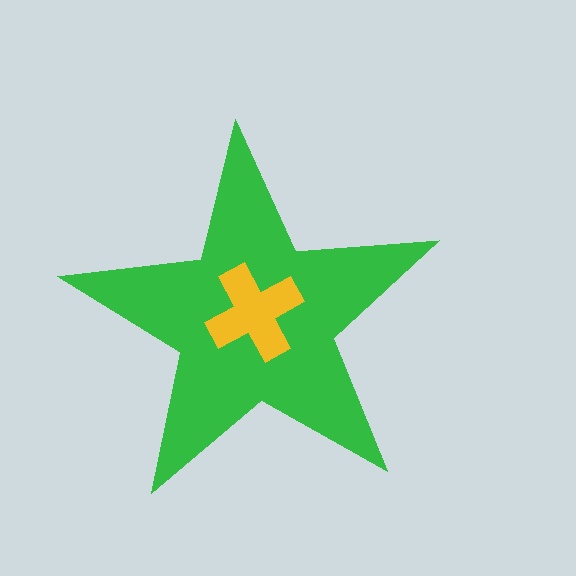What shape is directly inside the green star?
The yellow cross.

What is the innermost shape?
The yellow cross.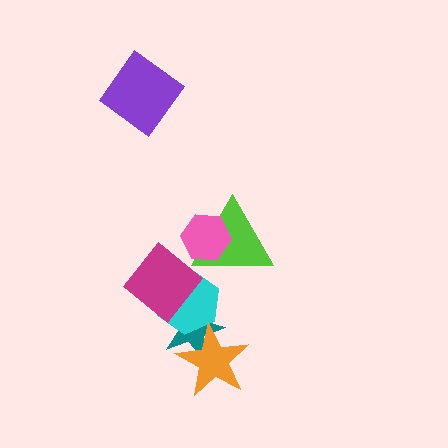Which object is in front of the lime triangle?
The pink hexagon is in front of the lime triangle.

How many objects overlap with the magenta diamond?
2 objects overlap with the magenta diamond.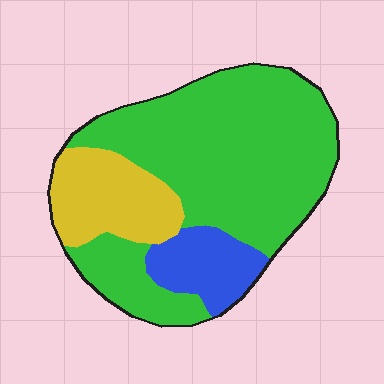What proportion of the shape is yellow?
Yellow takes up less than a quarter of the shape.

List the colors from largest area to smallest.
From largest to smallest: green, yellow, blue.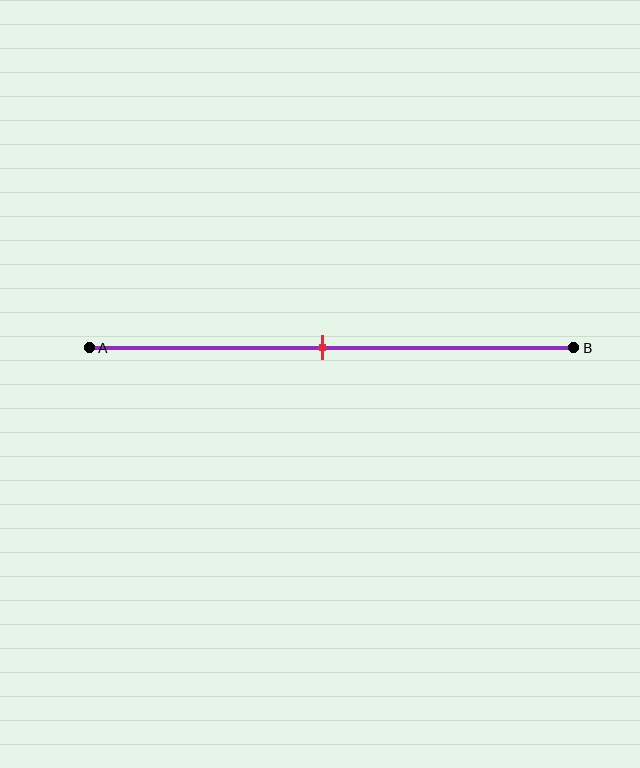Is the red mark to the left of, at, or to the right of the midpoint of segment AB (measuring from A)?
The red mark is approximately at the midpoint of segment AB.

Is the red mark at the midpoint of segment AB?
Yes, the mark is approximately at the midpoint.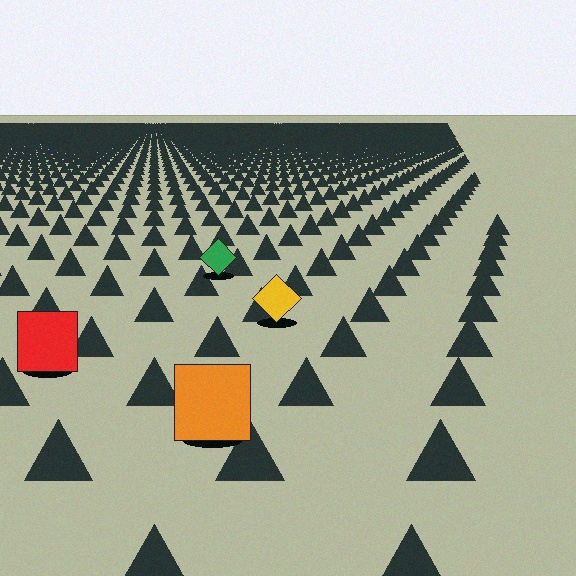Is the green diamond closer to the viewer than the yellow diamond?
No. The yellow diamond is closer — you can tell from the texture gradient: the ground texture is coarser near it.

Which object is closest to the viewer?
The orange square is closest. The texture marks near it are larger and more spread out.